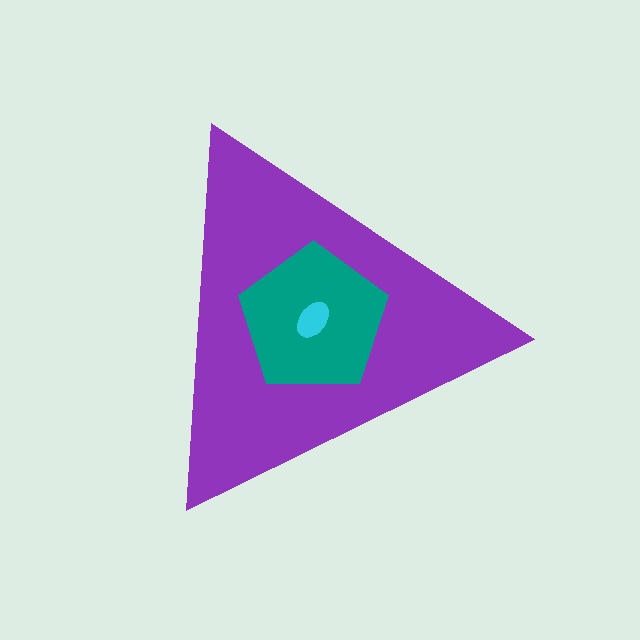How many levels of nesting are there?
3.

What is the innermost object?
The cyan ellipse.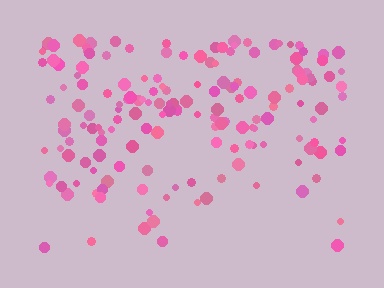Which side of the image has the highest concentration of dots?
The top.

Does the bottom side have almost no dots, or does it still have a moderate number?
Still a moderate number, just noticeably fewer than the top.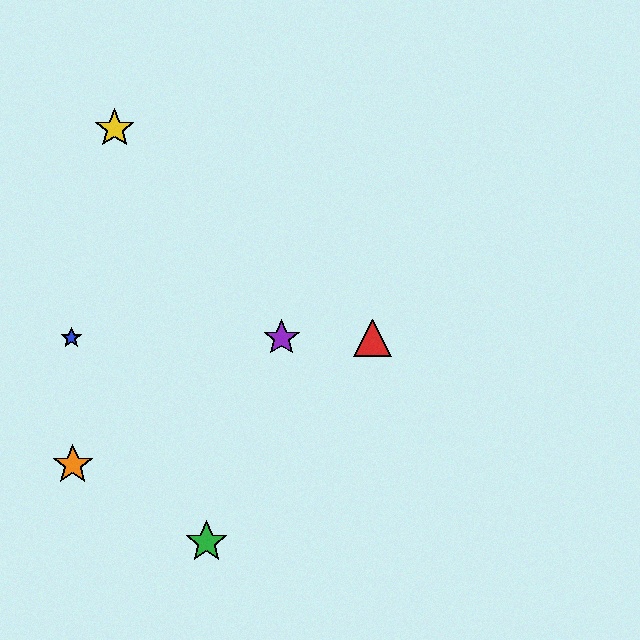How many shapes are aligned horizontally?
3 shapes (the red triangle, the blue star, the purple star) are aligned horizontally.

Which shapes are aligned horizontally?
The red triangle, the blue star, the purple star are aligned horizontally.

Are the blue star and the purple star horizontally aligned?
Yes, both are at y≈338.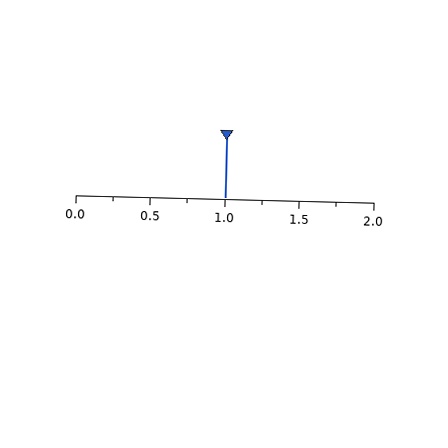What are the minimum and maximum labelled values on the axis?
The axis runs from 0.0 to 2.0.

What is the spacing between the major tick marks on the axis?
The major ticks are spaced 0.5 apart.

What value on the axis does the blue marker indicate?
The marker indicates approximately 1.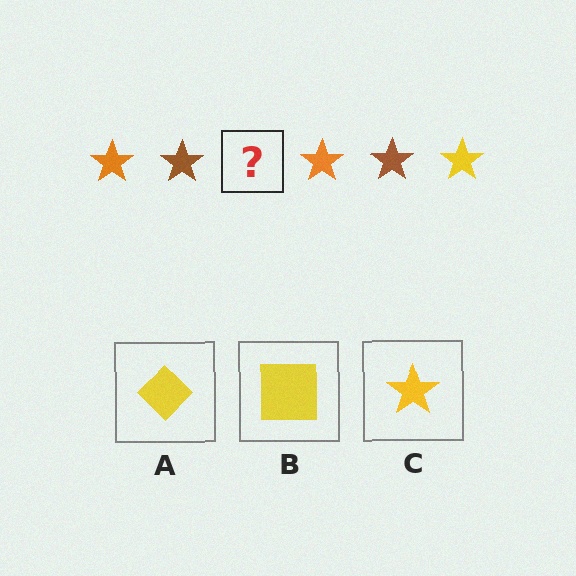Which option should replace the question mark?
Option C.